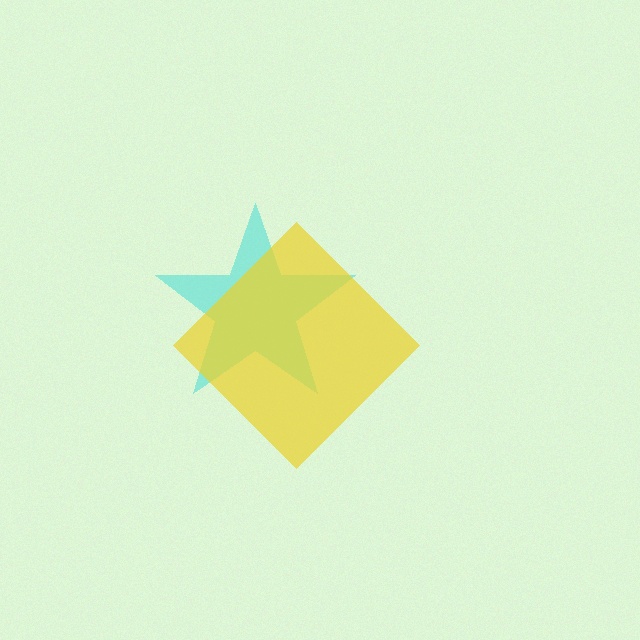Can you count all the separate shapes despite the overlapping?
Yes, there are 2 separate shapes.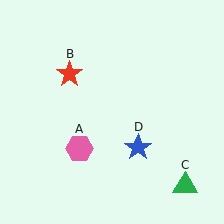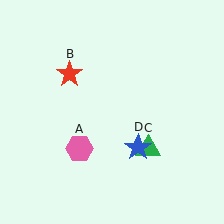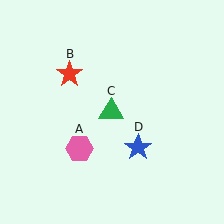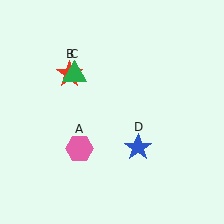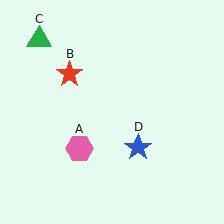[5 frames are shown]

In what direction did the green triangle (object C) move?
The green triangle (object C) moved up and to the left.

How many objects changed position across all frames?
1 object changed position: green triangle (object C).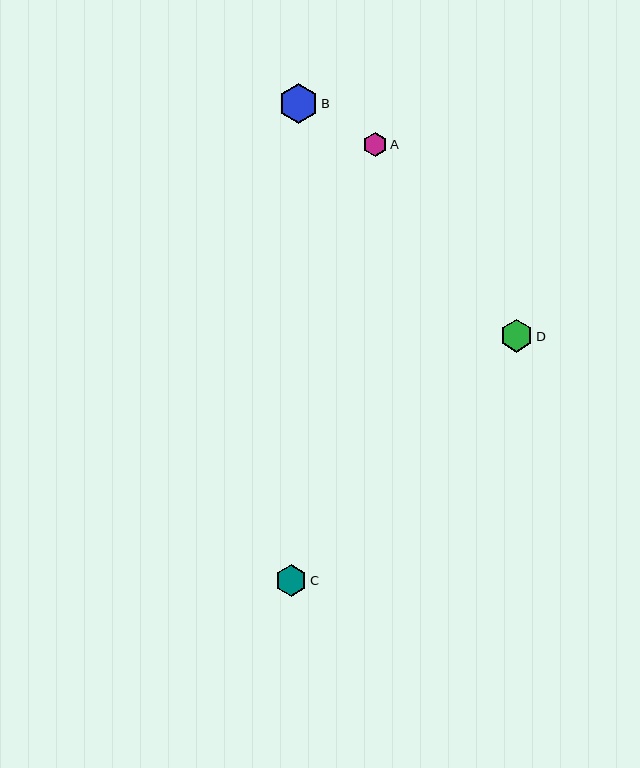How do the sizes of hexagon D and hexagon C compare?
Hexagon D and hexagon C are approximately the same size.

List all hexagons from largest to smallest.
From largest to smallest: B, D, C, A.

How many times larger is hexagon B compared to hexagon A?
Hexagon B is approximately 1.7 times the size of hexagon A.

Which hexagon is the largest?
Hexagon B is the largest with a size of approximately 39 pixels.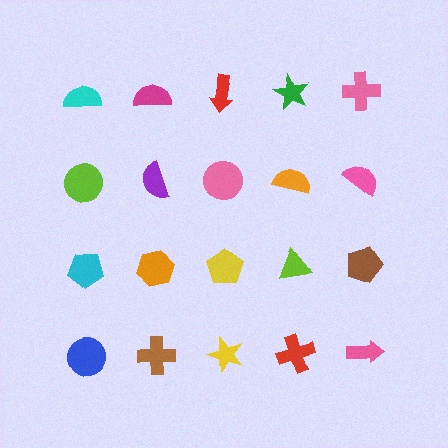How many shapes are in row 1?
5 shapes.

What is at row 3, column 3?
A yellow pentagon.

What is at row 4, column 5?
A pink arrow.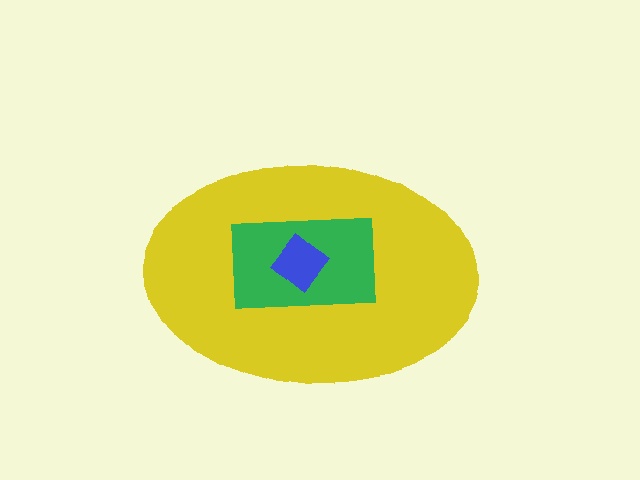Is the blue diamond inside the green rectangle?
Yes.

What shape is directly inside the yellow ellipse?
The green rectangle.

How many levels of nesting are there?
3.